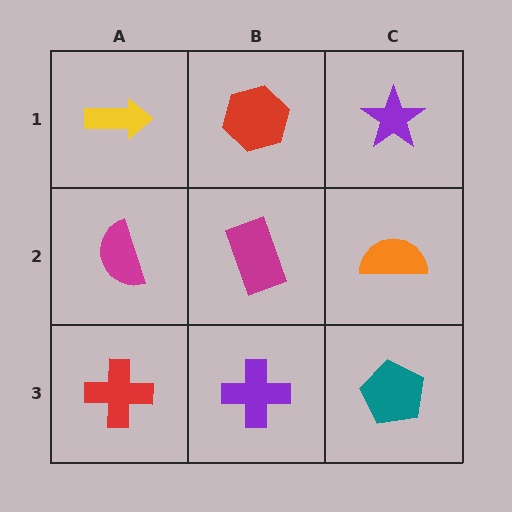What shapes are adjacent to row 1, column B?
A magenta rectangle (row 2, column B), a yellow arrow (row 1, column A), a purple star (row 1, column C).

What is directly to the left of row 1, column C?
A red hexagon.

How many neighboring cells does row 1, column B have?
3.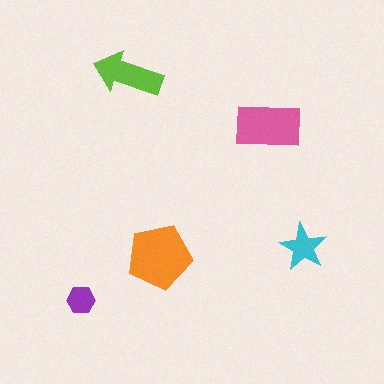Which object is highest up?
The lime arrow is topmost.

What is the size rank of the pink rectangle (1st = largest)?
2nd.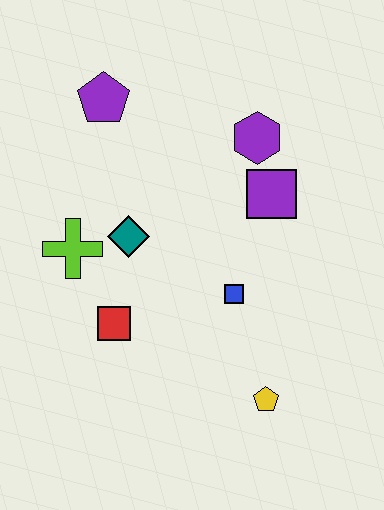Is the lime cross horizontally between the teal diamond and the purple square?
No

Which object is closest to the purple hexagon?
The purple square is closest to the purple hexagon.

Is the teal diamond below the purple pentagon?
Yes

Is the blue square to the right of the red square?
Yes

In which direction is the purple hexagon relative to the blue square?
The purple hexagon is above the blue square.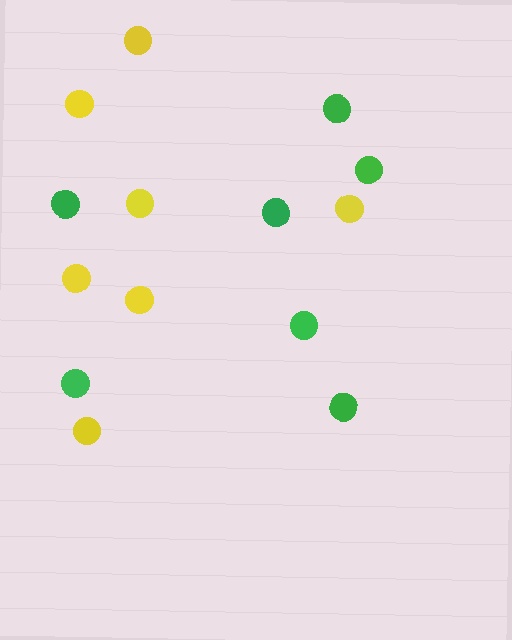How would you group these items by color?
There are 2 groups: one group of green circles (7) and one group of yellow circles (7).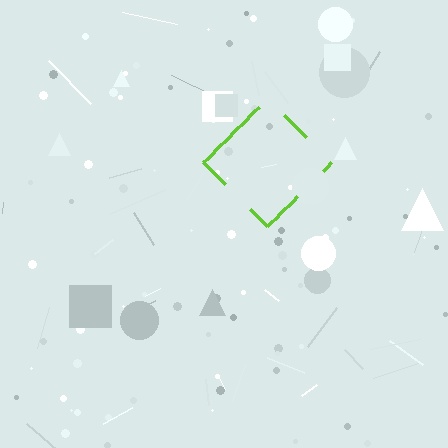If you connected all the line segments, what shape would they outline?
They would outline a diamond.